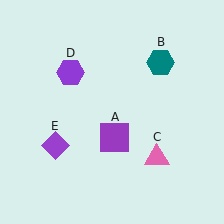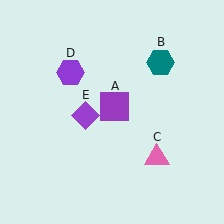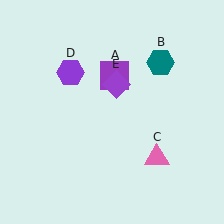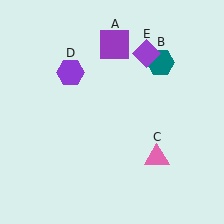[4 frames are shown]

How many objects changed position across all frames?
2 objects changed position: purple square (object A), purple diamond (object E).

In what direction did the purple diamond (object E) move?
The purple diamond (object E) moved up and to the right.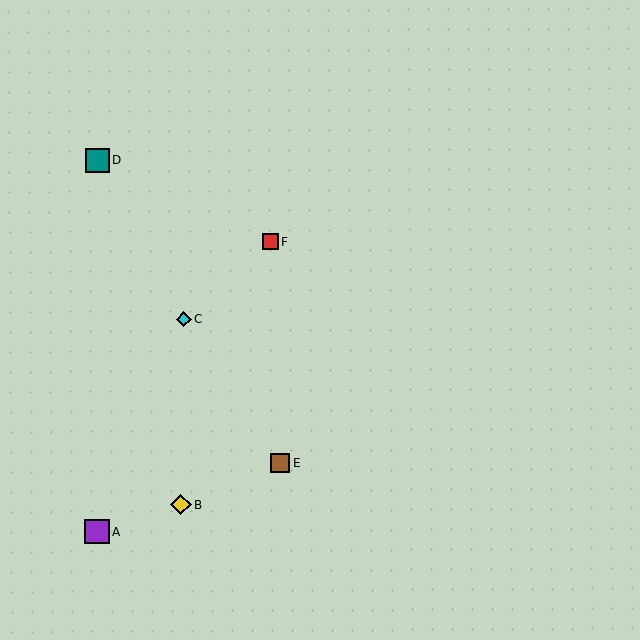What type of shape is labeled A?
Shape A is a purple square.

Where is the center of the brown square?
The center of the brown square is at (280, 463).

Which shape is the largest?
The purple square (labeled A) is the largest.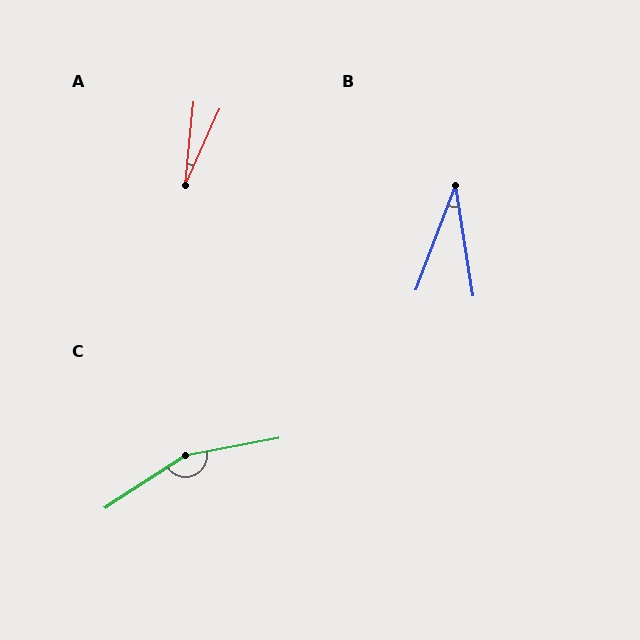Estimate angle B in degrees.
Approximately 30 degrees.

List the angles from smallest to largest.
A (18°), B (30°), C (158°).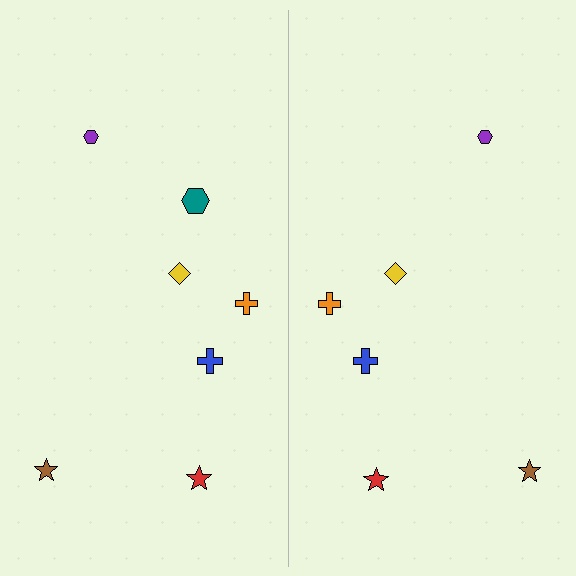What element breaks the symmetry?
A teal hexagon is missing from the right side.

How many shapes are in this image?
There are 13 shapes in this image.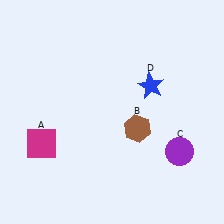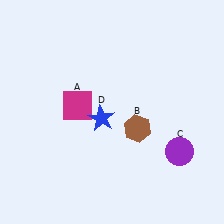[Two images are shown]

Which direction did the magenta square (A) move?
The magenta square (A) moved up.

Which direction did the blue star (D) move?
The blue star (D) moved left.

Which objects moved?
The objects that moved are: the magenta square (A), the blue star (D).